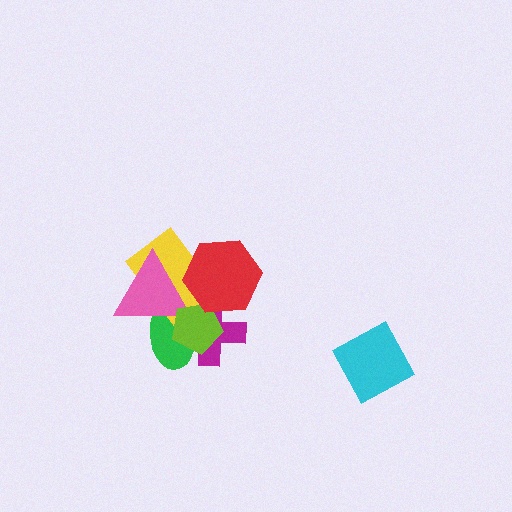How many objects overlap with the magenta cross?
5 objects overlap with the magenta cross.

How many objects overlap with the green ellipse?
4 objects overlap with the green ellipse.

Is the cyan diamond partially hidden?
No, no other shape covers it.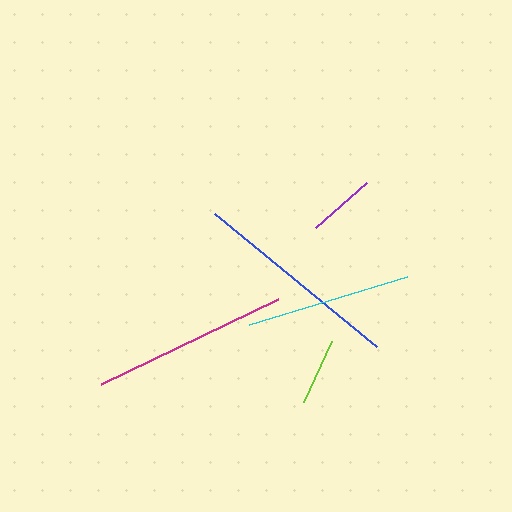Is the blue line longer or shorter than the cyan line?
The blue line is longer than the cyan line.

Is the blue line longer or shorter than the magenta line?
The blue line is longer than the magenta line.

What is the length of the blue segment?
The blue segment is approximately 210 pixels long.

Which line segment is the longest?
The blue line is the longest at approximately 210 pixels.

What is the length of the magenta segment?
The magenta segment is approximately 197 pixels long.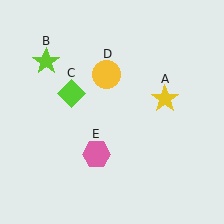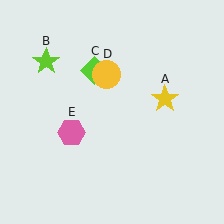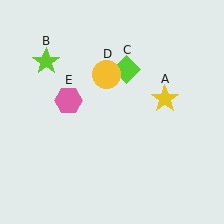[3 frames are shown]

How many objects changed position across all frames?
2 objects changed position: lime diamond (object C), pink hexagon (object E).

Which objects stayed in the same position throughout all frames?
Yellow star (object A) and lime star (object B) and yellow circle (object D) remained stationary.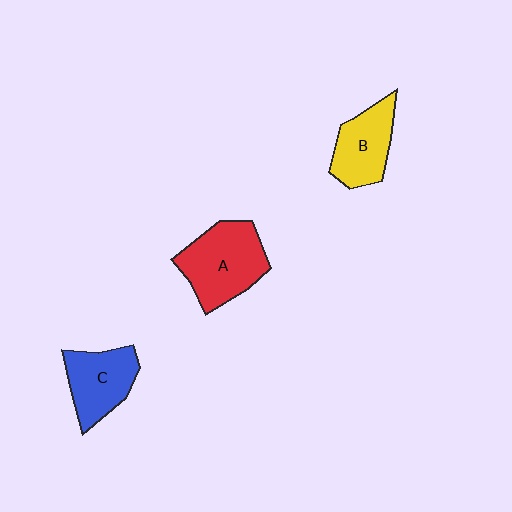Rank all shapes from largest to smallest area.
From largest to smallest: A (red), C (blue), B (yellow).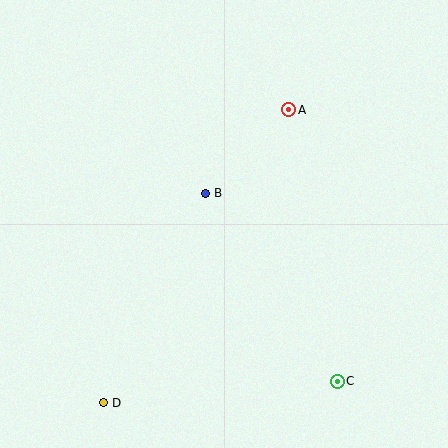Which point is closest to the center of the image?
Point B at (205, 193) is closest to the center.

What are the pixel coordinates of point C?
Point C is at (337, 381).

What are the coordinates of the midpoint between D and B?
The midpoint between D and B is at (154, 298).